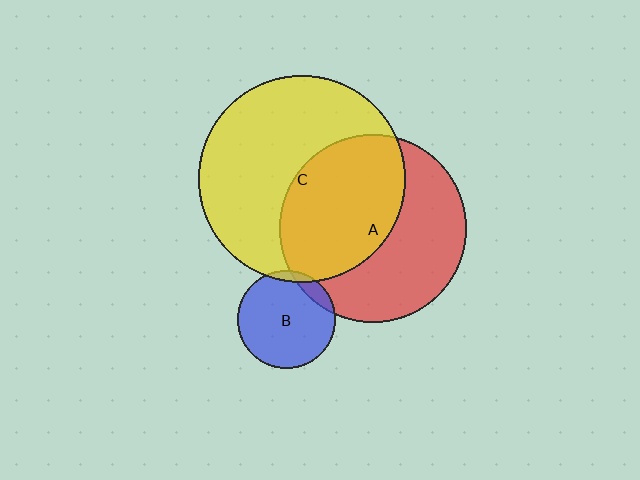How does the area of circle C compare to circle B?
Approximately 4.5 times.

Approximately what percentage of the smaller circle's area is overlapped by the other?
Approximately 10%.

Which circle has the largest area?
Circle C (yellow).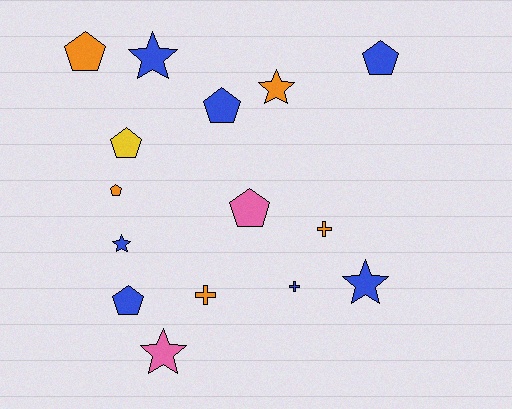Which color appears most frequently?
Blue, with 7 objects.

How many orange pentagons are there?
There are 2 orange pentagons.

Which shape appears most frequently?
Pentagon, with 7 objects.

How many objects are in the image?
There are 15 objects.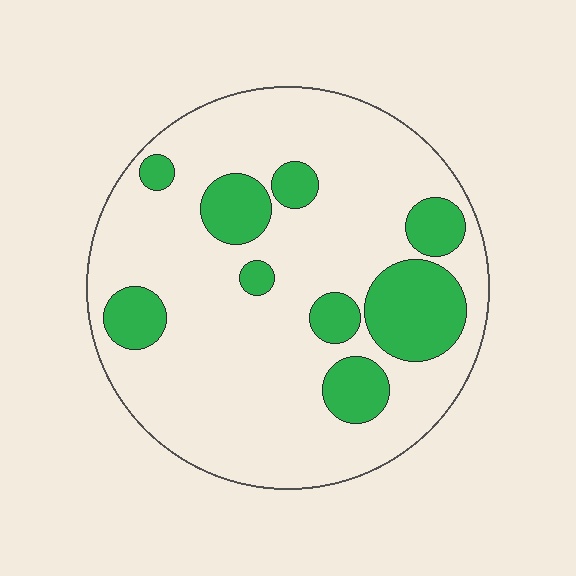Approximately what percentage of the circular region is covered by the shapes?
Approximately 20%.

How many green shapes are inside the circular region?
9.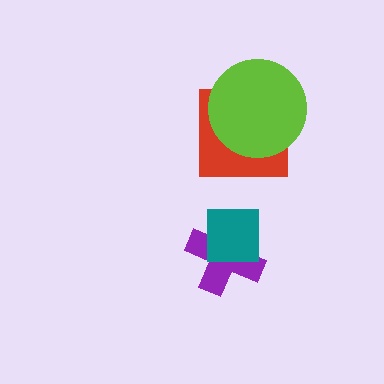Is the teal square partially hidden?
No, no other shape covers it.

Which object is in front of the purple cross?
The teal square is in front of the purple cross.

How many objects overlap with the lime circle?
1 object overlaps with the lime circle.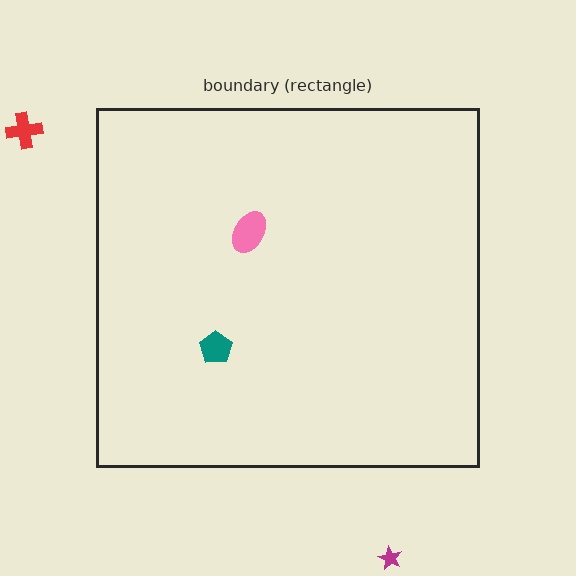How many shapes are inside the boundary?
2 inside, 2 outside.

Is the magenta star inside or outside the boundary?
Outside.